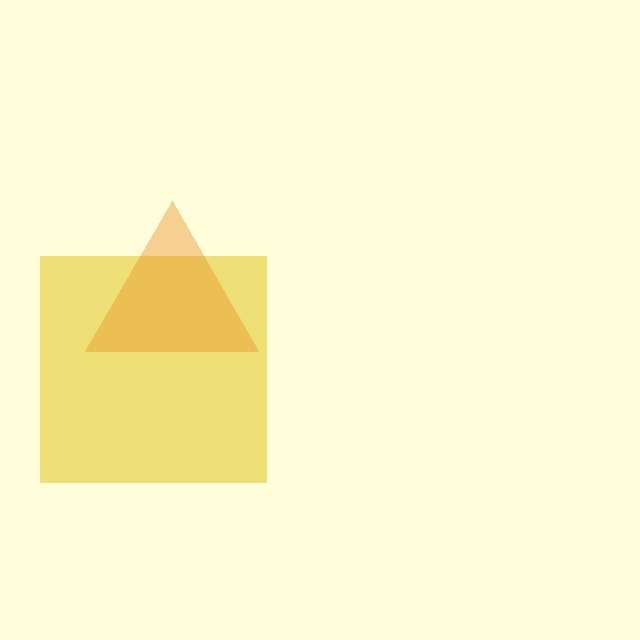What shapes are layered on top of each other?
The layered shapes are: a yellow square, an orange triangle.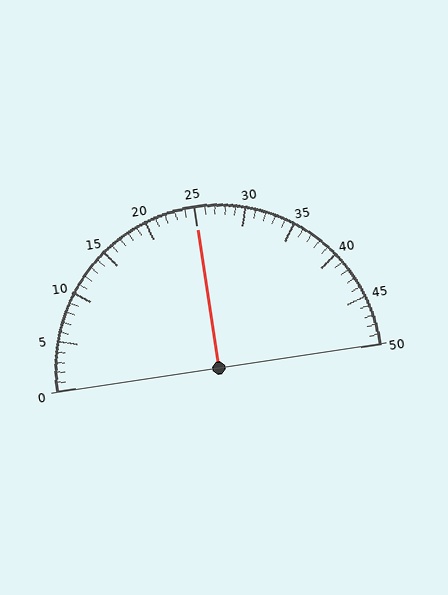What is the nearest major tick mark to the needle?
The nearest major tick mark is 25.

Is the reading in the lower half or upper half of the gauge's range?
The reading is in the upper half of the range (0 to 50).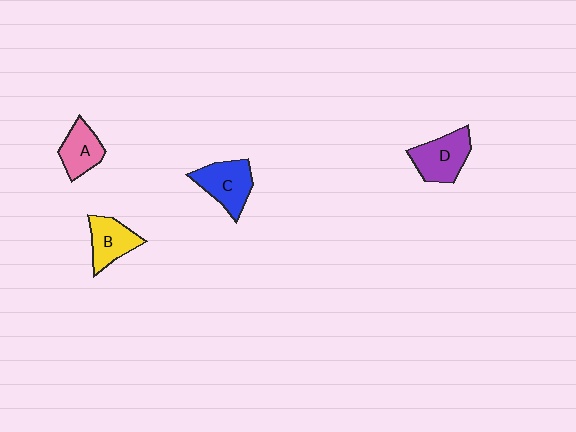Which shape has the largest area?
Shape D (purple).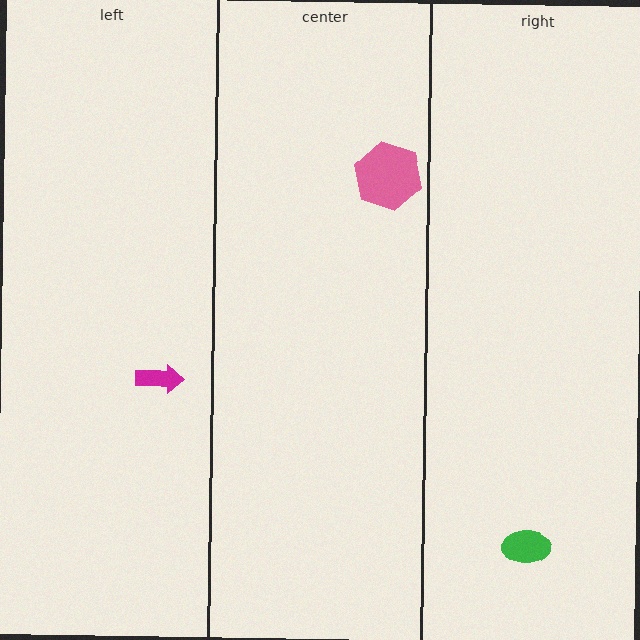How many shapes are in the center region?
1.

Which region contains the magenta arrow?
The left region.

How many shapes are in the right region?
1.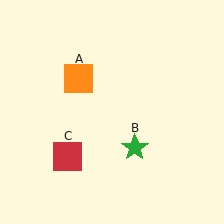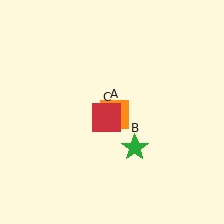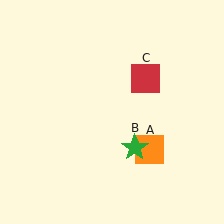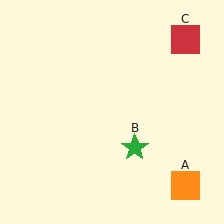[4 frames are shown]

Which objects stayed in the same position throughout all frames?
Green star (object B) remained stationary.